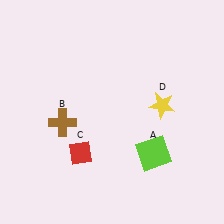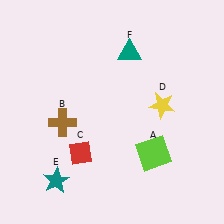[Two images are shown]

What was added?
A teal star (E), a teal triangle (F) were added in Image 2.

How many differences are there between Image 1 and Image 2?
There are 2 differences between the two images.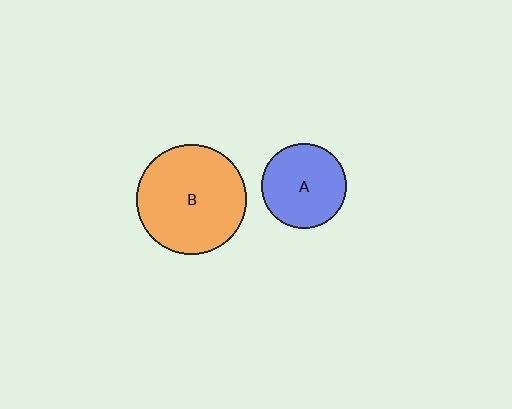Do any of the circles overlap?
No, none of the circles overlap.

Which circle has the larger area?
Circle B (orange).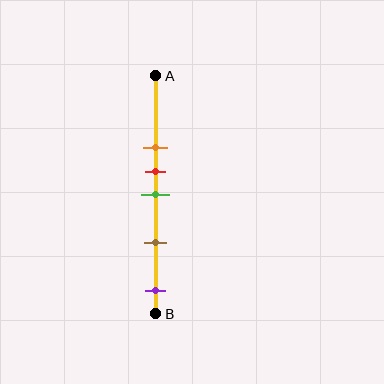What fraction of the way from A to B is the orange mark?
The orange mark is approximately 30% (0.3) of the way from A to B.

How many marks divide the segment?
There are 5 marks dividing the segment.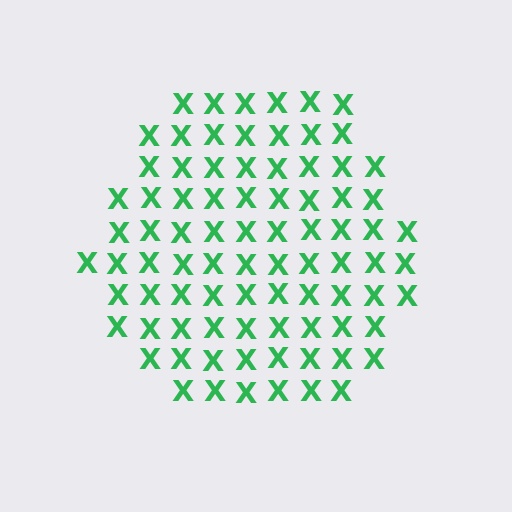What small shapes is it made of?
It is made of small letter X's.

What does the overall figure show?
The overall figure shows a hexagon.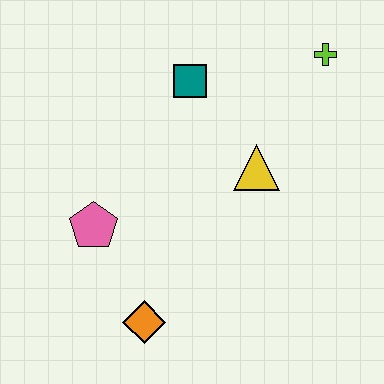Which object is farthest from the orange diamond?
The lime cross is farthest from the orange diamond.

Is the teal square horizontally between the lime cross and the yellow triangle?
No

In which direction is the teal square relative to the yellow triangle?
The teal square is above the yellow triangle.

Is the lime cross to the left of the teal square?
No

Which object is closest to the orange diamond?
The pink pentagon is closest to the orange diamond.